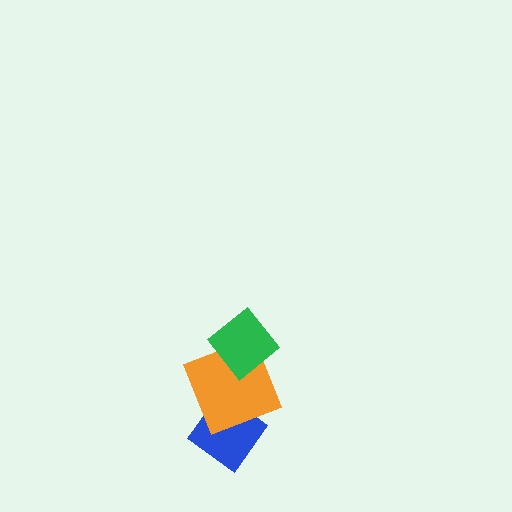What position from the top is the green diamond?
The green diamond is 1st from the top.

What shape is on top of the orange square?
The green diamond is on top of the orange square.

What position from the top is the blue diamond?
The blue diamond is 3rd from the top.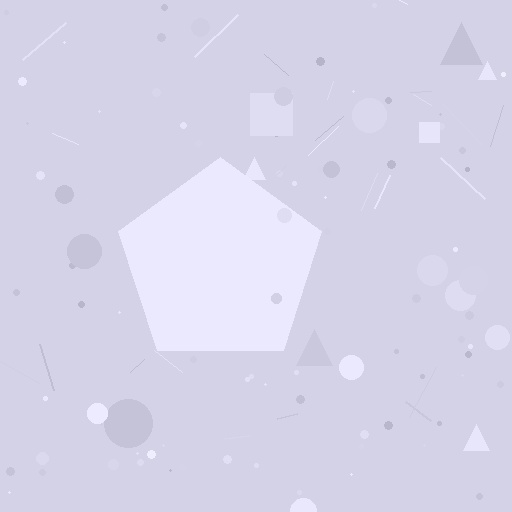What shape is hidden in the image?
A pentagon is hidden in the image.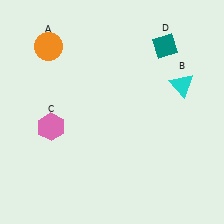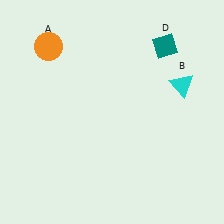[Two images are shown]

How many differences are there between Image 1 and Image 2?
There is 1 difference between the two images.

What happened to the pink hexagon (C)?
The pink hexagon (C) was removed in Image 2. It was in the bottom-left area of Image 1.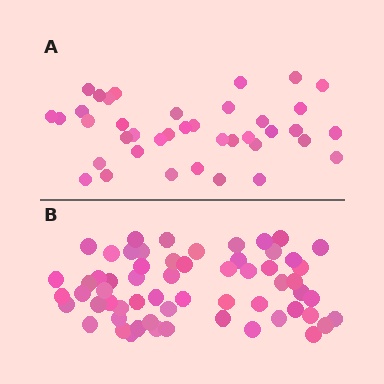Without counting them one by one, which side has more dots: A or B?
Region B (the bottom region) has more dots.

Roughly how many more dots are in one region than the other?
Region B has approximately 20 more dots than region A.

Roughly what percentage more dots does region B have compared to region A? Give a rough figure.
About 55% more.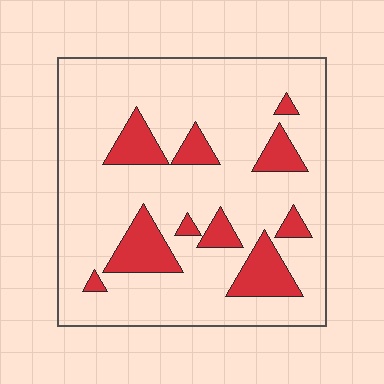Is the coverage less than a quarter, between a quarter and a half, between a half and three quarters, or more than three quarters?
Less than a quarter.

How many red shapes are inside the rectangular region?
10.